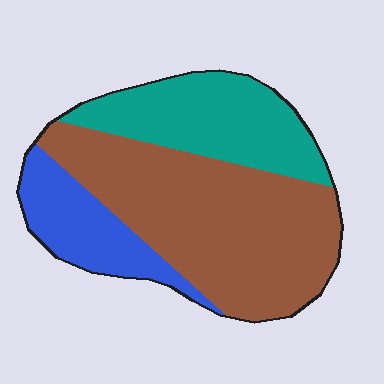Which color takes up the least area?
Blue, at roughly 20%.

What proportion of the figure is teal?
Teal takes up about one quarter (1/4) of the figure.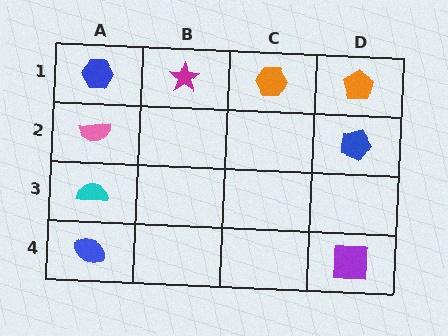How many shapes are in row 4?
2 shapes.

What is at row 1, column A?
A blue hexagon.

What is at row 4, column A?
A blue ellipse.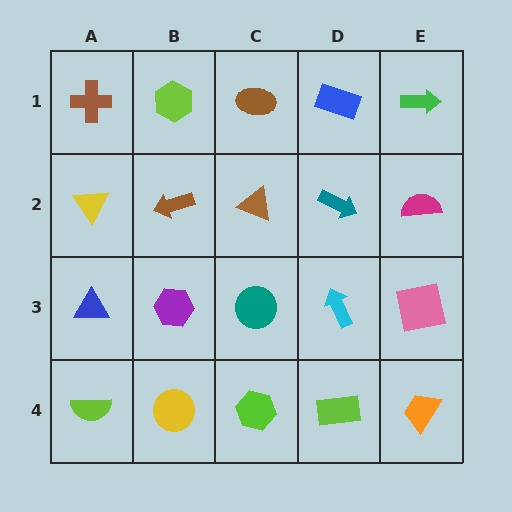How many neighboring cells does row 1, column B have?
3.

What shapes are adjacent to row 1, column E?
A magenta semicircle (row 2, column E), a blue rectangle (row 1, column D).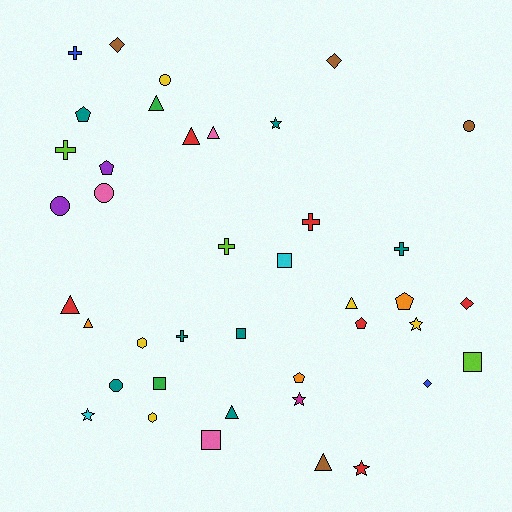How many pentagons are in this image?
There are 5 pentagons.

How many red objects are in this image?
There are 6 red objects.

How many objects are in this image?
There are 40 objects.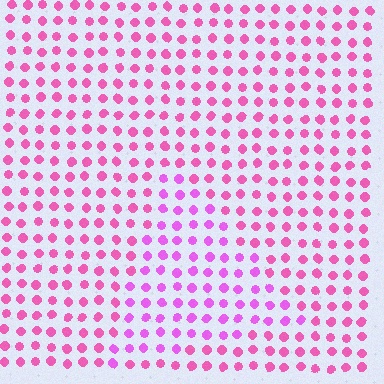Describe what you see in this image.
The image is filled with small pink elements in a uniform arrangement. A triangle-shaped region is visible where the elements are tinted to a slightly different hue, forming a subtle color boundary.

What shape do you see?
I see a triangle.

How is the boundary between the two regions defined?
The boundary is defined purely by a slight shift in hue (about 26 degrees). Spacing, size, and orientation are identical on both sides.